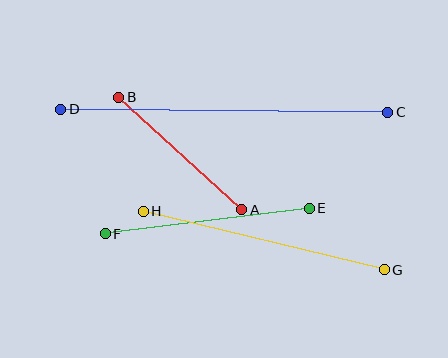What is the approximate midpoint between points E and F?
The midpoint is at approximately (207, 221) pixels.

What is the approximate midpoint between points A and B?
The midpoint is at approximately (180, 154) pixels.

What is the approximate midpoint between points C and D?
The midpoint is at approximately (224, 111) pixels.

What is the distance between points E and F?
The distance is approximately 205 pixels.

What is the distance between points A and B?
The distance is approximately 167 pixels.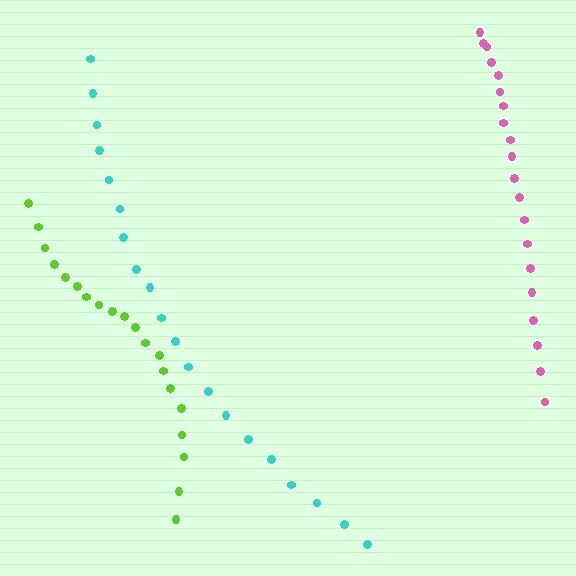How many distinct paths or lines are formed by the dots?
There are 3 distinct paths.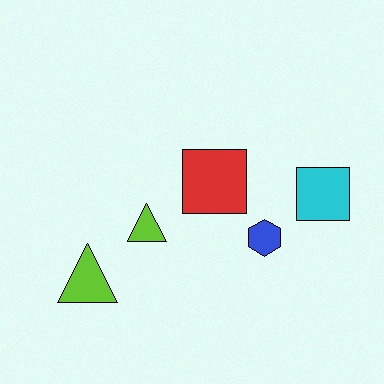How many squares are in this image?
There are 2 squares.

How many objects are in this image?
There are 5 objects.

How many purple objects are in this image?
There are no purple objects.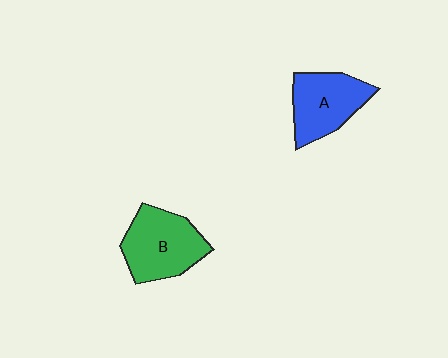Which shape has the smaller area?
Shape A (blue).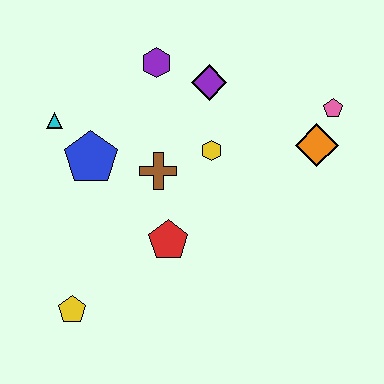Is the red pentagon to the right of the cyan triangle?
Yes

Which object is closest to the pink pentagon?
The orange diamond is closest to the pink pentagon.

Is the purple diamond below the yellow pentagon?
No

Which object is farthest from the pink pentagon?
The yellow pentagon is farthest from the pink pentagon.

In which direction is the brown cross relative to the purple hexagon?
The brown cross is below the purple hexagon.